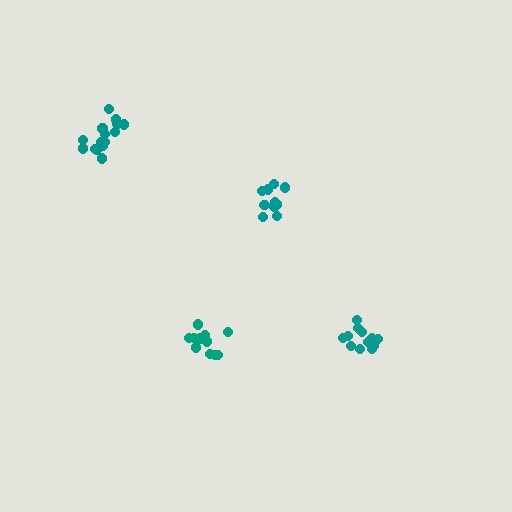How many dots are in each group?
Group 1: 10 dots, Group 2: 15 dots, Group 3: 11 dots, Group 4: 12 dots (48 total).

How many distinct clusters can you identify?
There are 4 distinct clusters.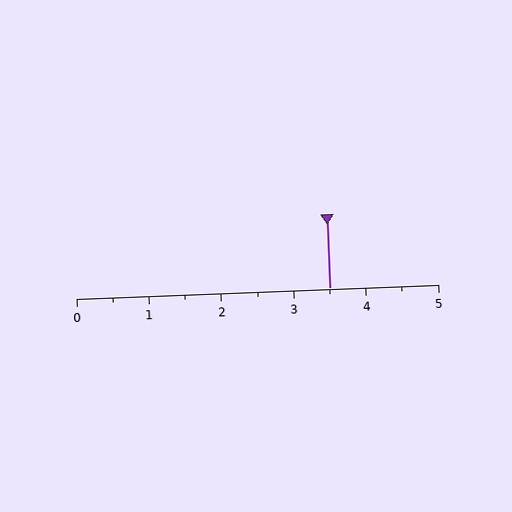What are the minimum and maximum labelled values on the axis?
The axis runs from 0 to 5.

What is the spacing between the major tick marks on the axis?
The major ticks are spaced 1 apart.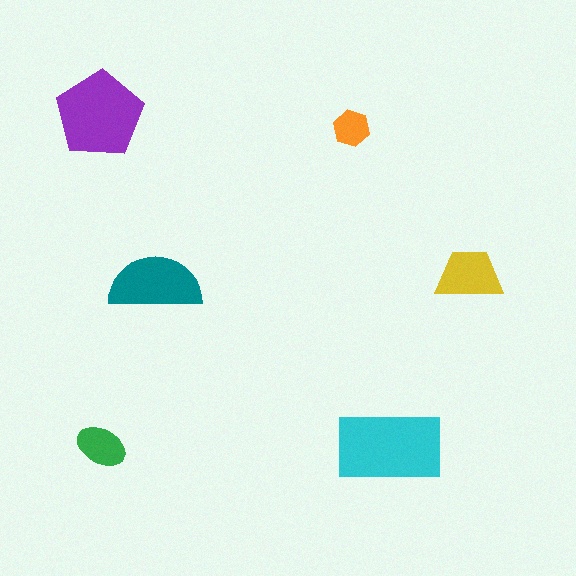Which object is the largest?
The cyan rectangle.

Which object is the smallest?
The orange hexagon.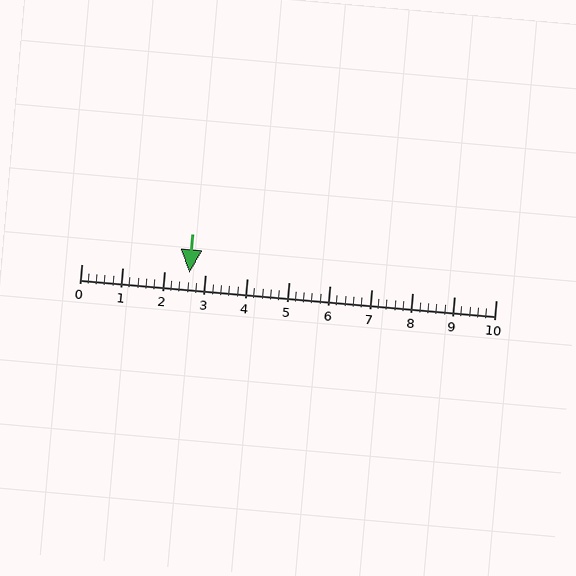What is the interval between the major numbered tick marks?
The major tick marks are spaced 1 units apart.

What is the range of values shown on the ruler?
The ruler shows values from 0 to 10.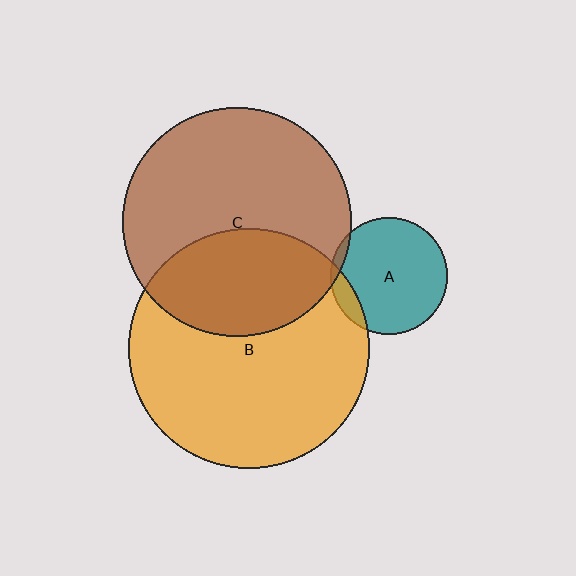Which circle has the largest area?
Circle B (orange).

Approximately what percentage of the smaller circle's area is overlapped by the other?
Approximately 5%.